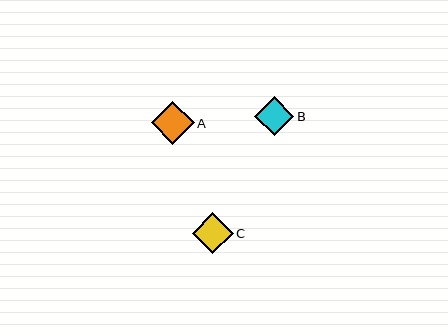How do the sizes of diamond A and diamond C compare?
Diamond A and diamond C are approximately the same size.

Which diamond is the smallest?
Diamond B is the smallest with a size of approximately 39 pixels.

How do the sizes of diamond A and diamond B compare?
Diamond A and diamond B are approximately the same size.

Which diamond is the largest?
Diamond A is the largest with a size of approximately 43 pixels.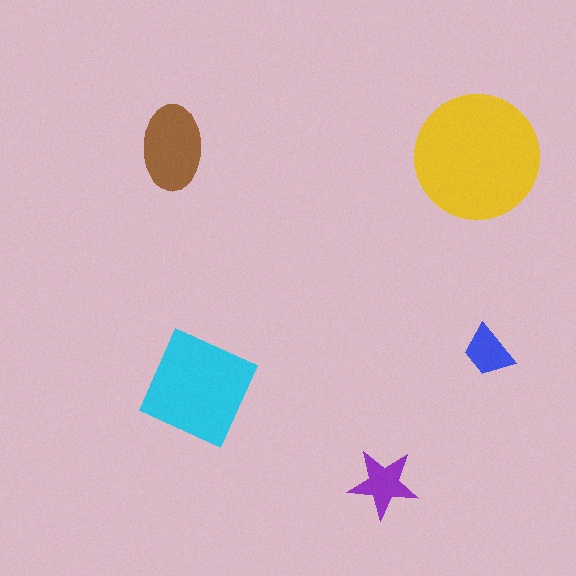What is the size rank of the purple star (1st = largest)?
4th.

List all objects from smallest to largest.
The blue trapezoid, the purple star, the brown ellipse, the cyan diamond, the yellow circle.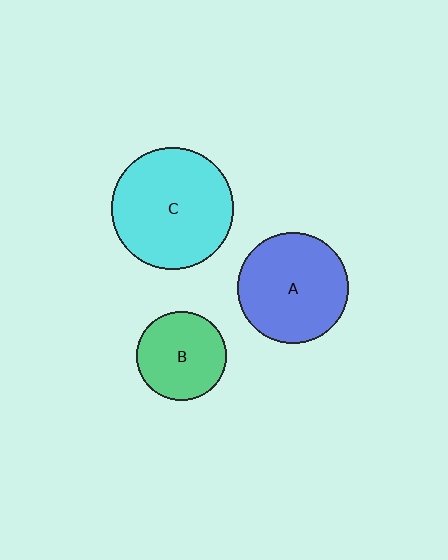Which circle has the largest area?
Circle C (cyan).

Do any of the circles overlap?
No, none of the circles overlap.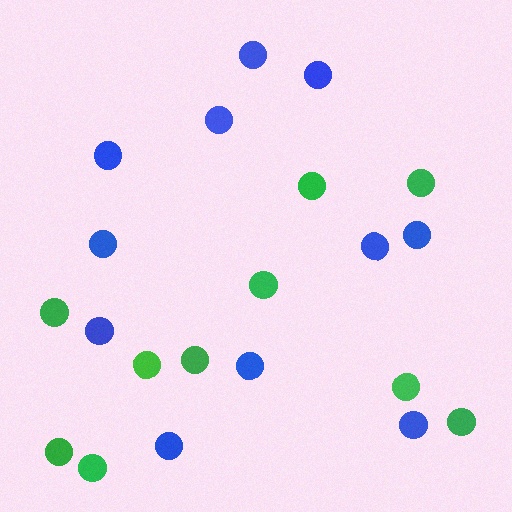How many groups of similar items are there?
There are 2 groups: one group of blue circles (11) and one group of green circles (10).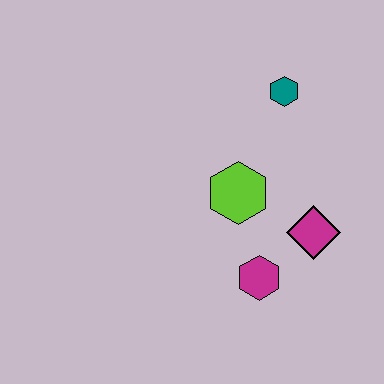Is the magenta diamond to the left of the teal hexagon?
No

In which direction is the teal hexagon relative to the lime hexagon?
The teal hexagon is above the lime hexagon.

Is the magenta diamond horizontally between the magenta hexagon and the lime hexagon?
No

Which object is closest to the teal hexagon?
The lime hexagon is closest to the teal hexagon.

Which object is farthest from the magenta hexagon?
The teal hexagon is farthest from the magenta hexagon.